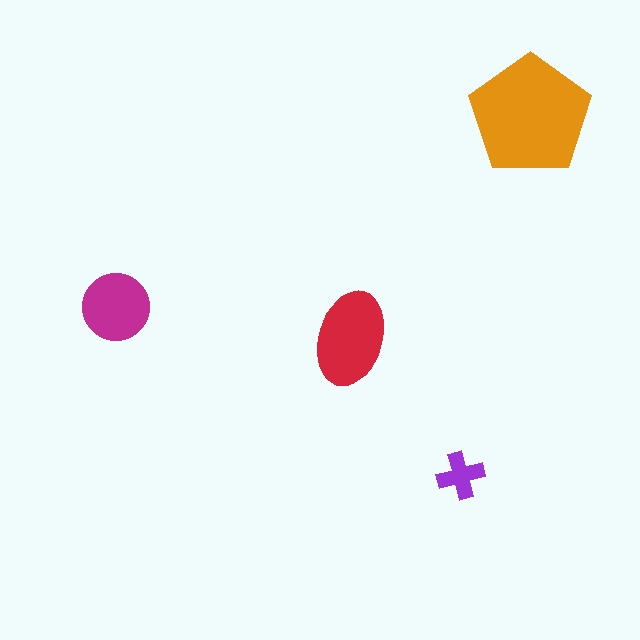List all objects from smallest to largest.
The purple cross, the magenta circle, the red ellipse, the orange pentagon.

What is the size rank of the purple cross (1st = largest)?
4th.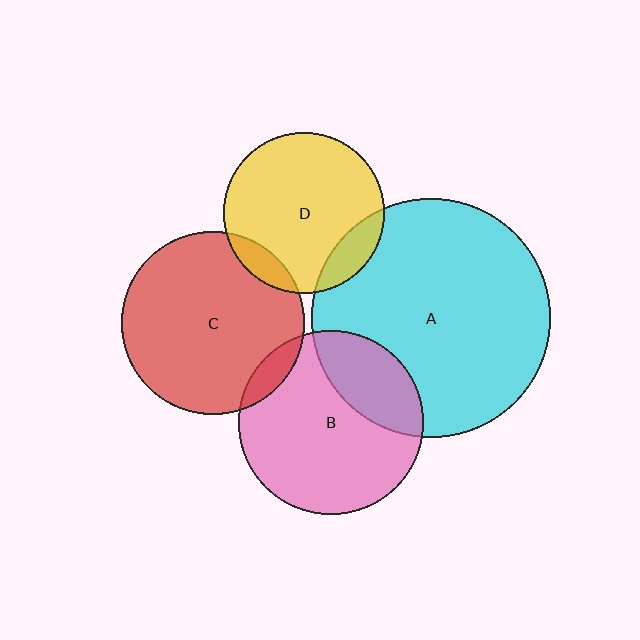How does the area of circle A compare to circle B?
Approximately 1.7 times.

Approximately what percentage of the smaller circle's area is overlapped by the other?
Approximately 25%.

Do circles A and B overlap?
Yes.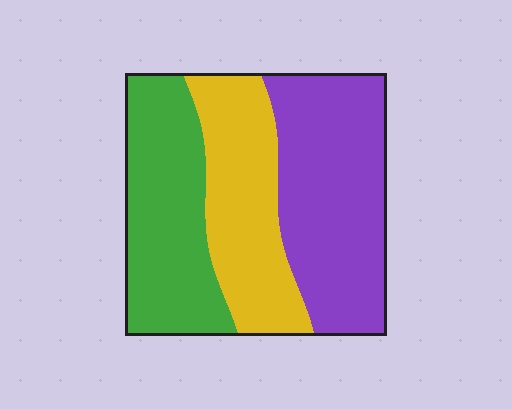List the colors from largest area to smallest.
From largest to smallest: purple, green, yellow.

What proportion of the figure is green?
Green covers 32% of the figure.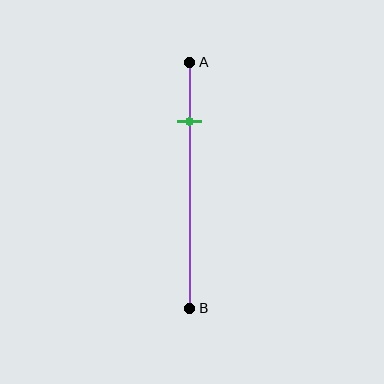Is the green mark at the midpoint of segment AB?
No, the mark is at about 25% from A, not at the 50% midpoint.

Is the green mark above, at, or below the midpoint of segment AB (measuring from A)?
The green mark is above the midpoint of segment AB.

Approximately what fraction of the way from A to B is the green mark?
The green mark is approximately 25% of the way from A to B.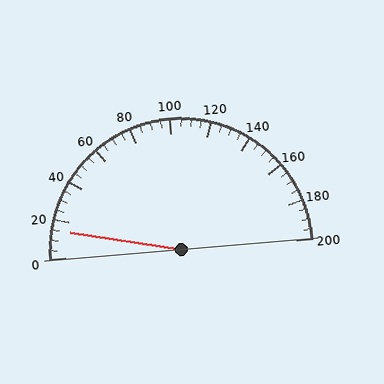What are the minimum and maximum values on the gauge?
The gauge ranges from 0 to 200.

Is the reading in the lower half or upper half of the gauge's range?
The reading is in the lower half of the range (0 to 200).